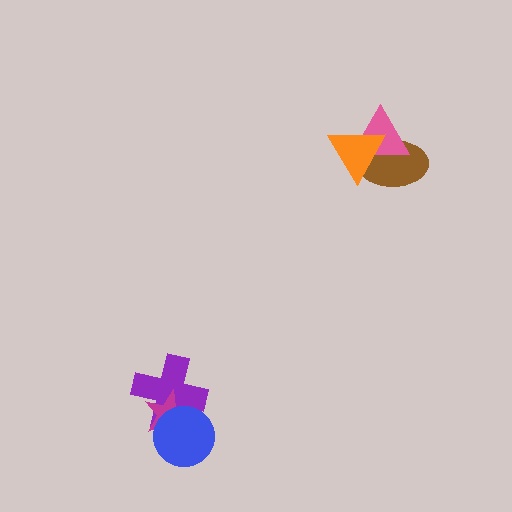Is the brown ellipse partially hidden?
Yes, it is partially covered by another shape.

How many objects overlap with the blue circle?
2 objects overlap with the blue circle.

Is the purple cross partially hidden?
Yes, it is partially covered by another shape.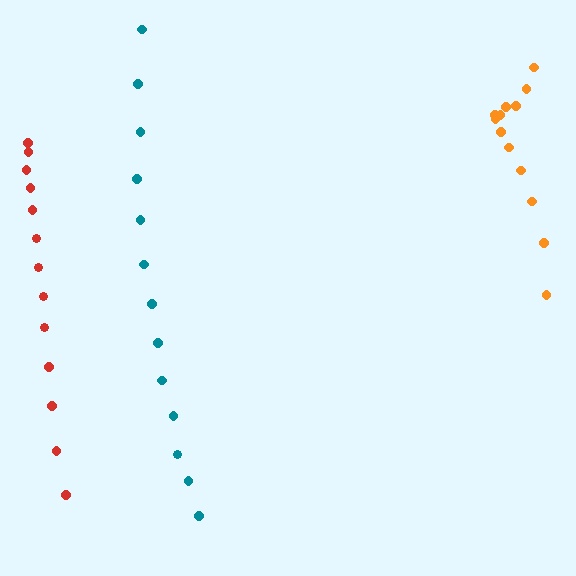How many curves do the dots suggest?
There are 3 distinct paths.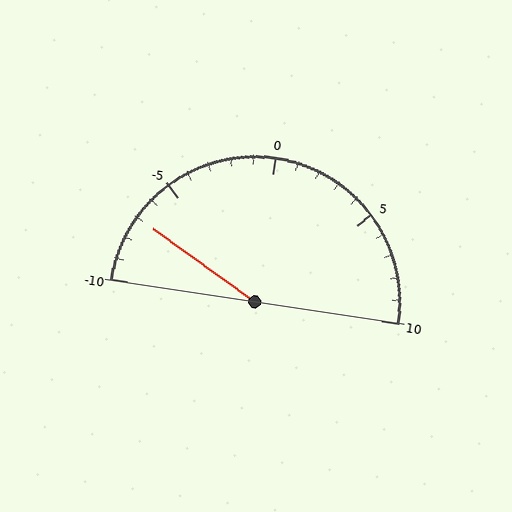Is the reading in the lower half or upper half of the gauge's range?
The reading is in the lower half of the range (-10 to 10).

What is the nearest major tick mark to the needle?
The nearest major tick mark is -5.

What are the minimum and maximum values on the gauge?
The gauge ranges from -10 to 10.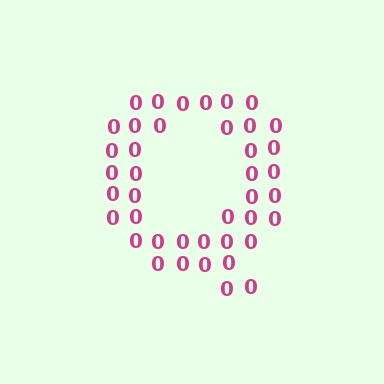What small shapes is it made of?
It is made of small digit 0's.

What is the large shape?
The large shape is the letter Q.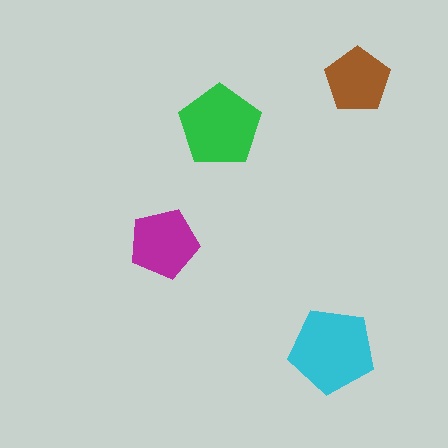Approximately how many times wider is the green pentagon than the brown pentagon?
About 1.5 times wider.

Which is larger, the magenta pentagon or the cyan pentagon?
The cyan one.